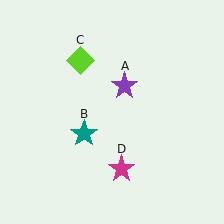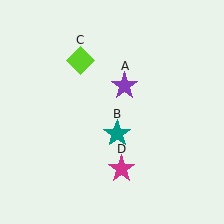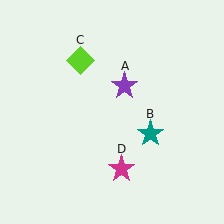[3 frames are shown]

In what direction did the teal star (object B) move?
The teal star (object B) moved right.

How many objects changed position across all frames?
1 object changed position: teal star (object B).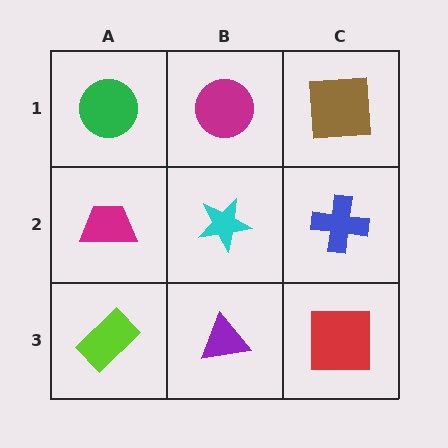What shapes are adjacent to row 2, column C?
A brown square (row 1, column C), a red square (row 3, column C), a cyan star (row 2, column B).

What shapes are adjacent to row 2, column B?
A magenta circle (row 1, column B), a purple triangle (row 3, column B), a magenta trapezoid (row 2, column A), a blue cross (row 2, column C).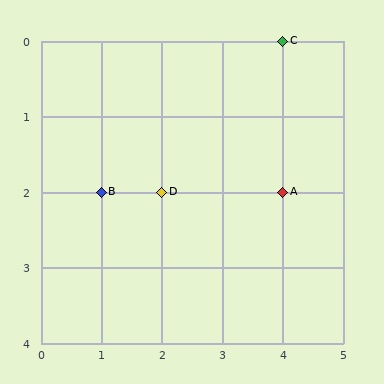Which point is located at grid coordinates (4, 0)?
Point C is at (4, 0).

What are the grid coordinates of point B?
Point B is at grid coordinates (1, 2).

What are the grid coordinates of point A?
Point A is at grid coordinates (4, 2).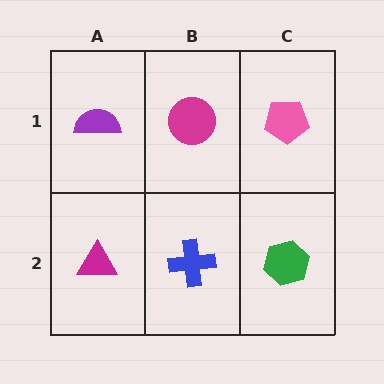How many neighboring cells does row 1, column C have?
2.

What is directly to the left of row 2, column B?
A magenta triangle.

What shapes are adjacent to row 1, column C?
A green hexagon (row 2, column C), a magenta circle (row 1, column B).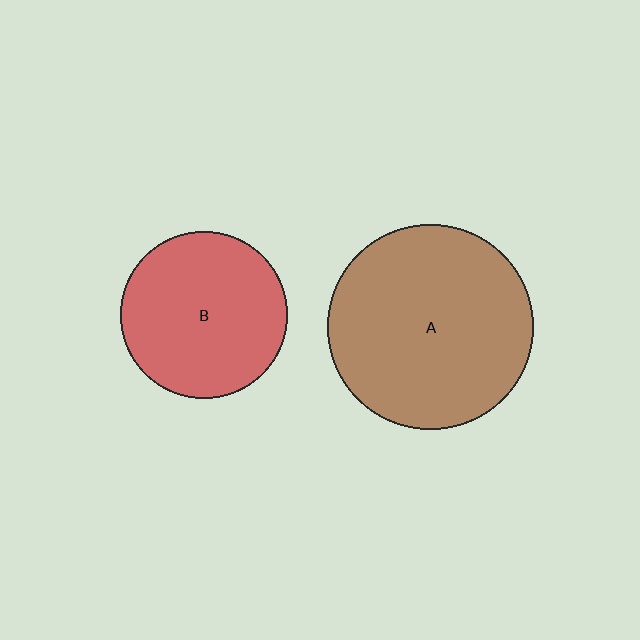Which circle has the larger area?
Circle A (brown).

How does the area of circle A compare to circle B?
Approximately 1.5 times.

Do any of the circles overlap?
No, none of the circles overlap.